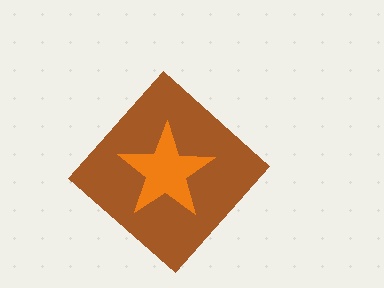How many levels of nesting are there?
2.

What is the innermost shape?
The orange star.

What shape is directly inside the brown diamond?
The orange star.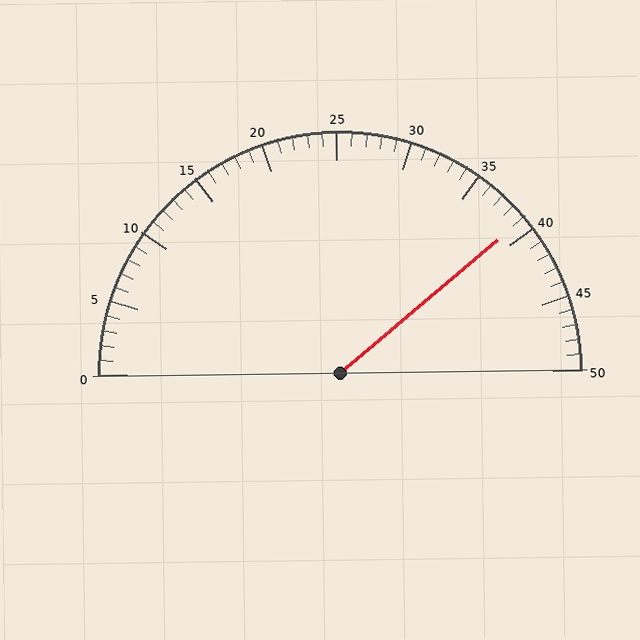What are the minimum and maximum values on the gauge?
The gauge ranges from 0 to 50.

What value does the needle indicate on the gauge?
The needle indicates approximately 39.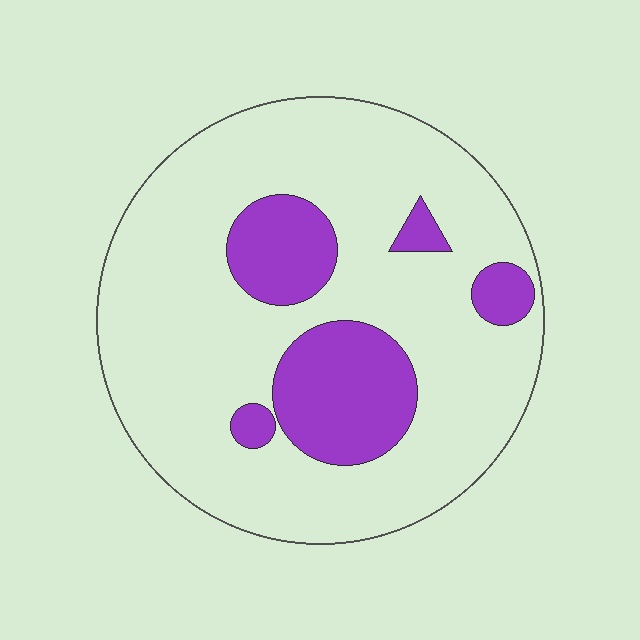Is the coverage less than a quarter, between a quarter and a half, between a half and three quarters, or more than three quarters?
Less than a quarter.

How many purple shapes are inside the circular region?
5.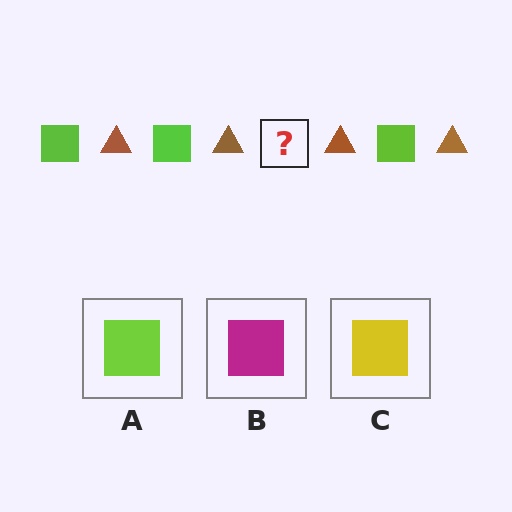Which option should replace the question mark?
Option A.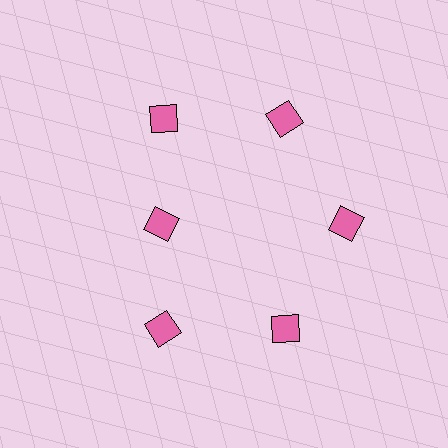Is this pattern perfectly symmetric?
No. The 6 pink diamonds are arranged in a ring, but one element near the 9 o'clock position is pulled inward toward the center, breaking the 6-fold rotational symmetry.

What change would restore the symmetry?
The symmetry would be restored by moving it outward, back onto the ring so that all 6 diamonds sit at equal angles and equal distance from the center.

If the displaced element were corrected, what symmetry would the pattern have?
It would have 6-fold rotational symmetry — the pattern would map onto itself every 60 degrees.